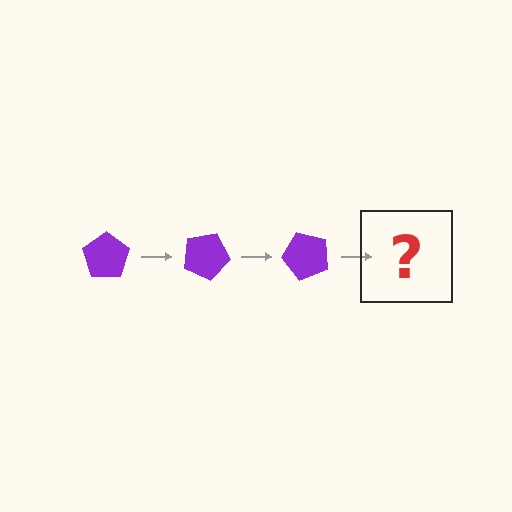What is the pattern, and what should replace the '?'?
The pattern is that the pentagon rotates 25 degrees each step. The '?' should be a purple pentagon rotated 75 degrees.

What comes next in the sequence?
The next element should be a purple pentagon rotated 75 degrees.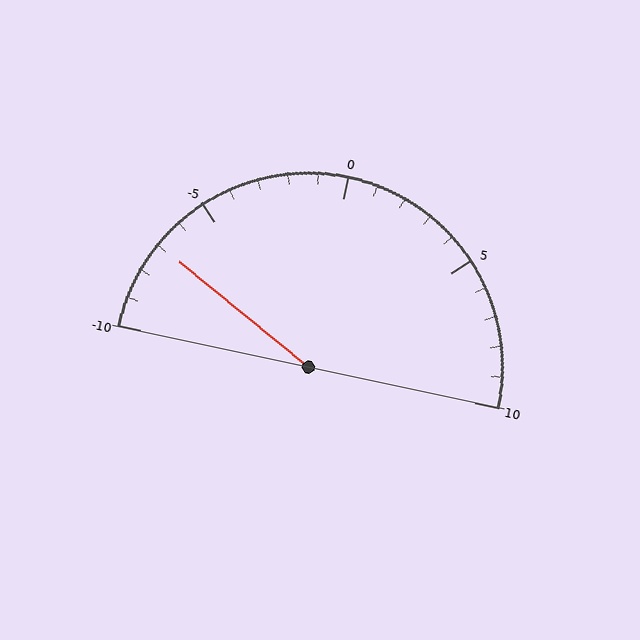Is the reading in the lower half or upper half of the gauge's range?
The reading is in the lower half of the range (-10 to 10).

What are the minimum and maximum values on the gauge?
The gauge ranges from -10 to 10.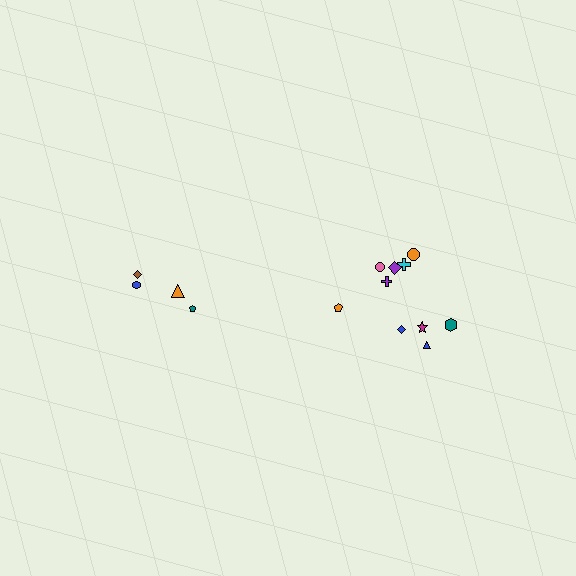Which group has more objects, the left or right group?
The right group.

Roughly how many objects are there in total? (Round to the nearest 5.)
Roughly 15 objects in total.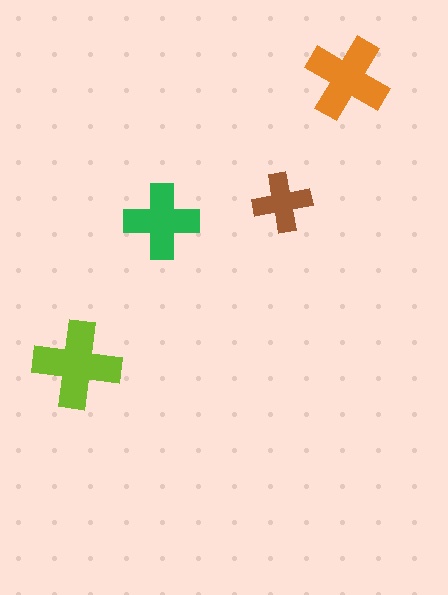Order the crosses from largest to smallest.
the lime one, the orange one, the green one, the brown one.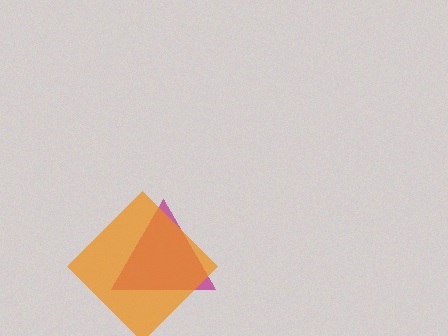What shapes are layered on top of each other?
The layered shapes are: a magenta triangle, an orange diamond.